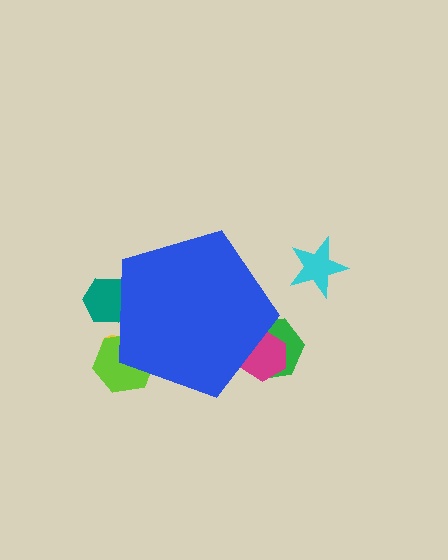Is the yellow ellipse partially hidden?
Yes, the yellow ellipse is partially hidden behind the blue pentagon.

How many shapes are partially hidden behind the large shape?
5 shapes are partially hidden.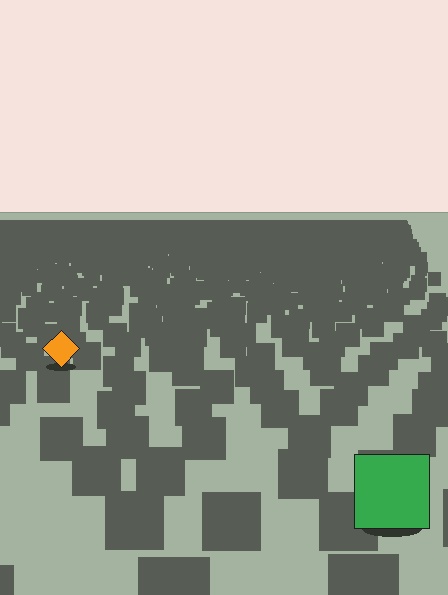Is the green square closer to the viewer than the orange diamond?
Yes. The green square is closer — you can tell from the texture gradient: the ground texture is coarser near it.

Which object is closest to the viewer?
The green square is closest. The texture marks near it are larger and more spread out.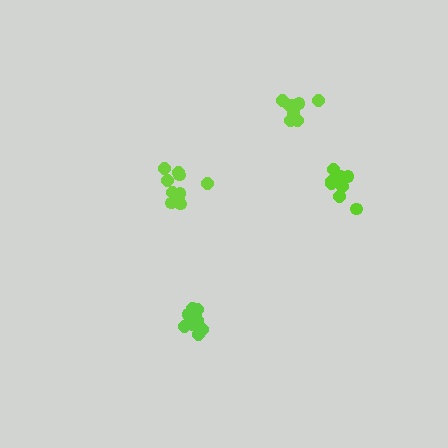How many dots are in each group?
Group 1: 9 dots, Group 2: 10 dots, Group 3: 12 dots, Group 4: 10 dots (41 total).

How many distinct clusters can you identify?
There are 4 distinct clusters.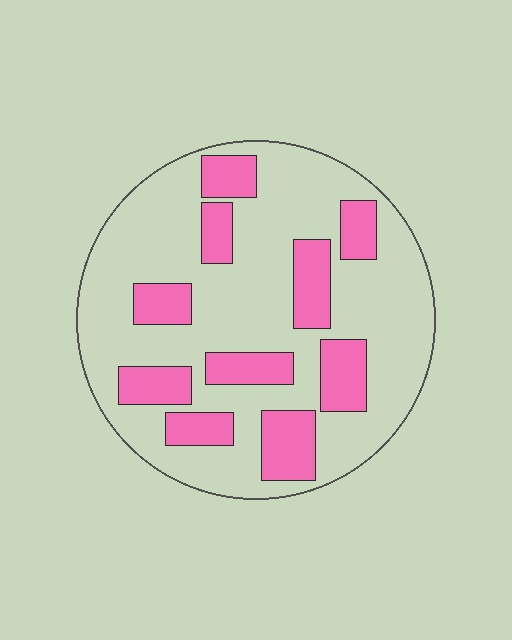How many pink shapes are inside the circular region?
10.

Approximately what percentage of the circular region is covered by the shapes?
Approximately 30%.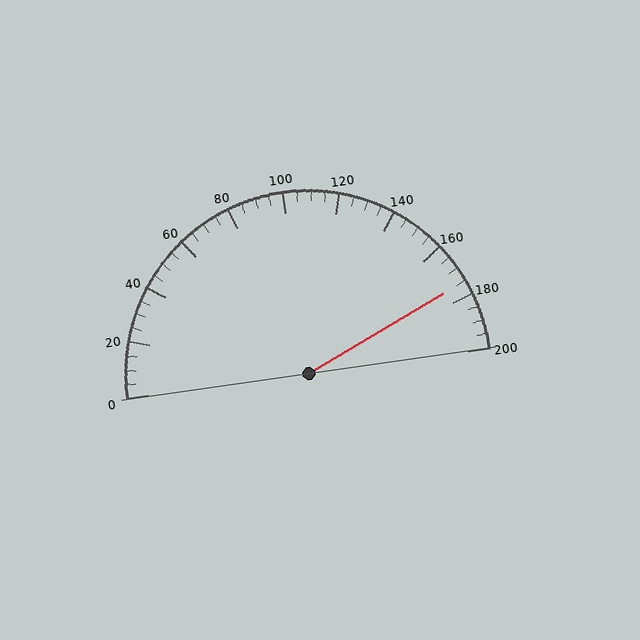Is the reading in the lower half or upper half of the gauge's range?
The reading is in the upper half of the range (0 to 200).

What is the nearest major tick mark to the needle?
The nearest major tick mark is 180.